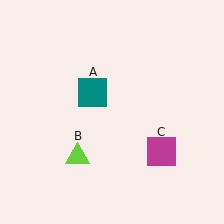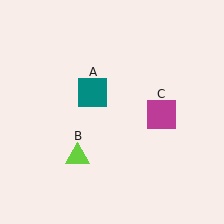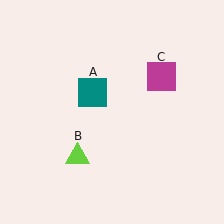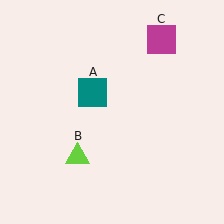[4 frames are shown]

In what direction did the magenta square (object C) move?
The magenta square (object C) moved up.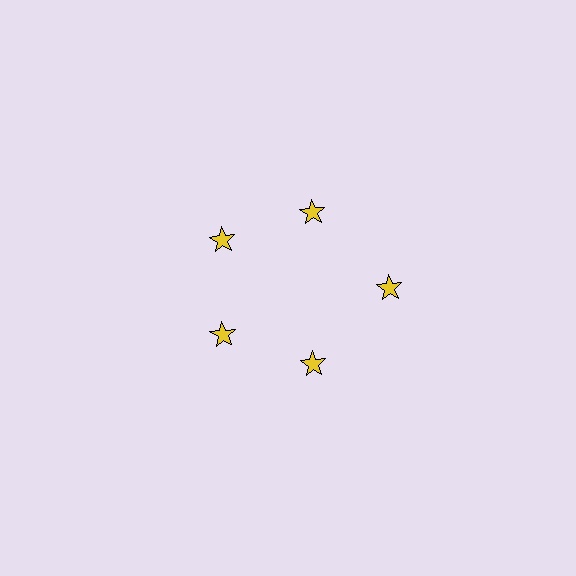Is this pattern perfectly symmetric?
No. The 5 yellow stars are arranged in a ring, but one element near the 3 o'clock position is pushed outward from the center, breaking the 5-fold rotational symmetry.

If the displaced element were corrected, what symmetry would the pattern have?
It would have 5-fold rotational symmetry — the pattern would map onto itself every 72 degrees.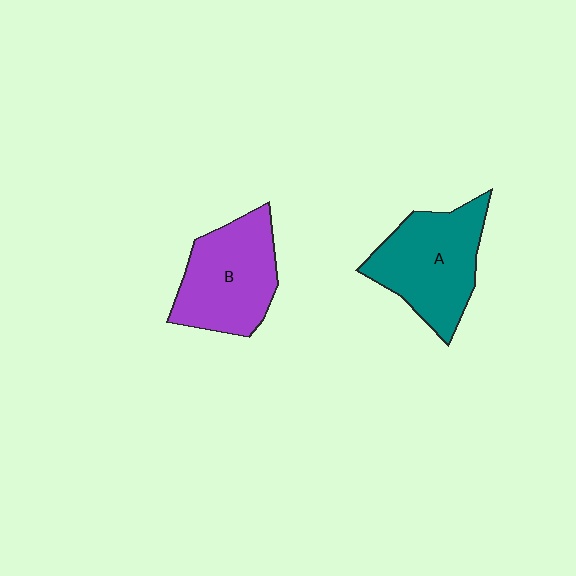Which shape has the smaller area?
Shape B (purple).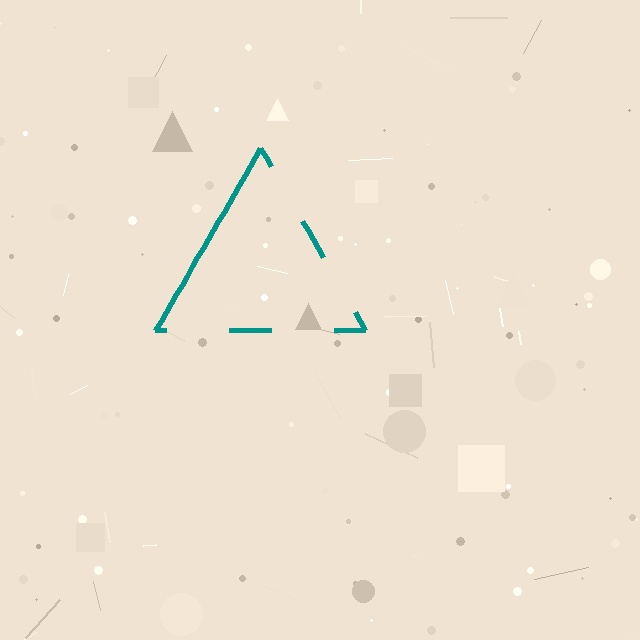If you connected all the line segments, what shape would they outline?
They would outline a triangle.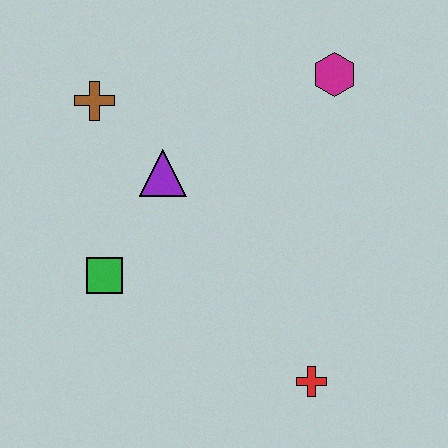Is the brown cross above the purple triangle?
Yes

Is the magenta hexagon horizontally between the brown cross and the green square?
No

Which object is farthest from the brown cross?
The red cross is farthest from the brown cross.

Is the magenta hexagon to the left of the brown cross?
No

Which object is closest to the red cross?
The green square is closest to the red cross.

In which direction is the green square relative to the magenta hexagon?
The green square is to the left of the magenta hexagon.